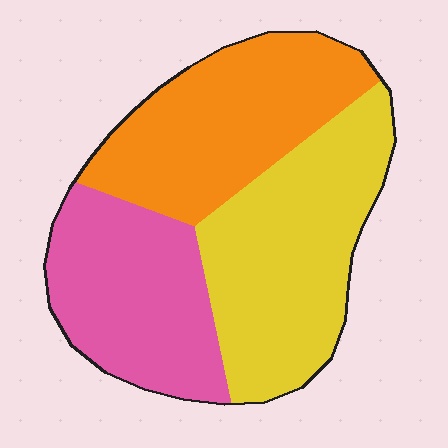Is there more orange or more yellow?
Yellow.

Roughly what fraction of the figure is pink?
Pink covers about 30% of the figure.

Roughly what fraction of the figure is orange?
Orange takes up about one third (1/3) of the figure.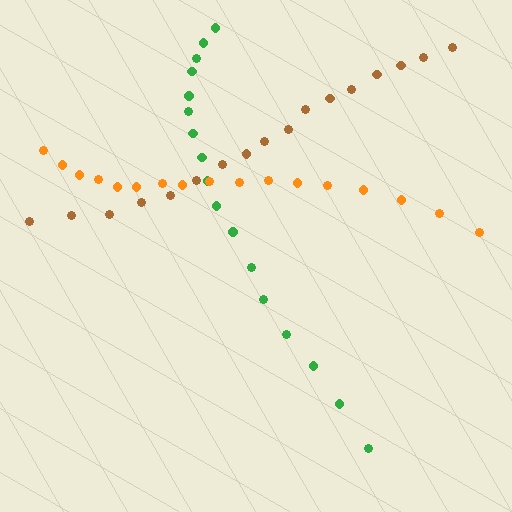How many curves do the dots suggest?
There are 3 distinct paths.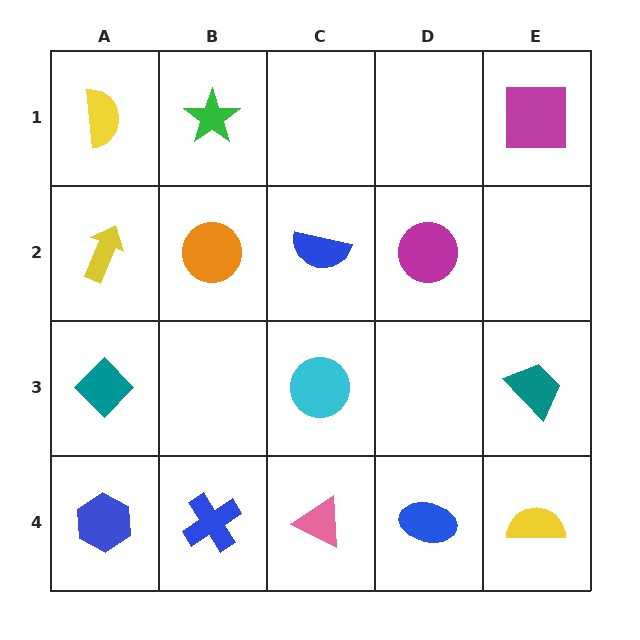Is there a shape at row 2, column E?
No, that cell is empty.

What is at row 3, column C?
A cyan circle.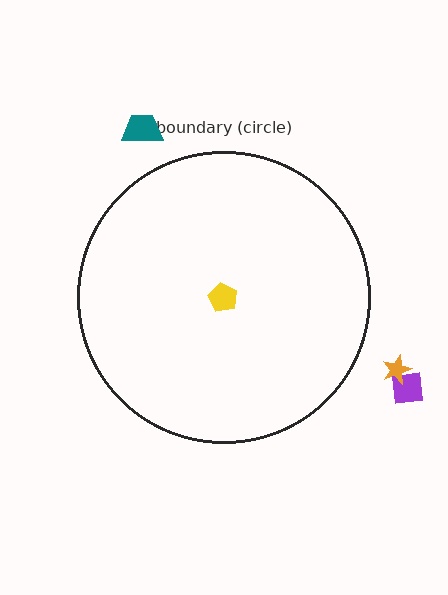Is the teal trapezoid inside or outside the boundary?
Outside.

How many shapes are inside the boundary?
1 inside, 3 outside.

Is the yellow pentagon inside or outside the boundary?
Inside.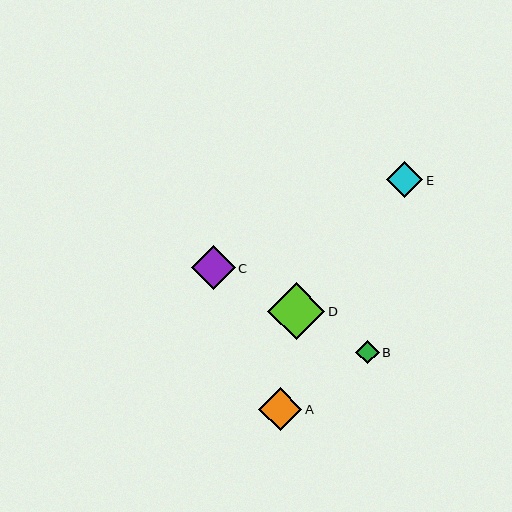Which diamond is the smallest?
Diamond B is the smallest with a size of approximately 23 pixels.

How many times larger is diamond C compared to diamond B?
Diamond C is approximately 1.9 times the size of diamond B.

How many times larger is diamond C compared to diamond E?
Diamond C is approximately 1.2 times the size of diamond E.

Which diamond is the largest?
Diamond D is the largest with a size of approximately 57 pixels.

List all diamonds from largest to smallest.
From largest to smallest: D, C, A, E, B.